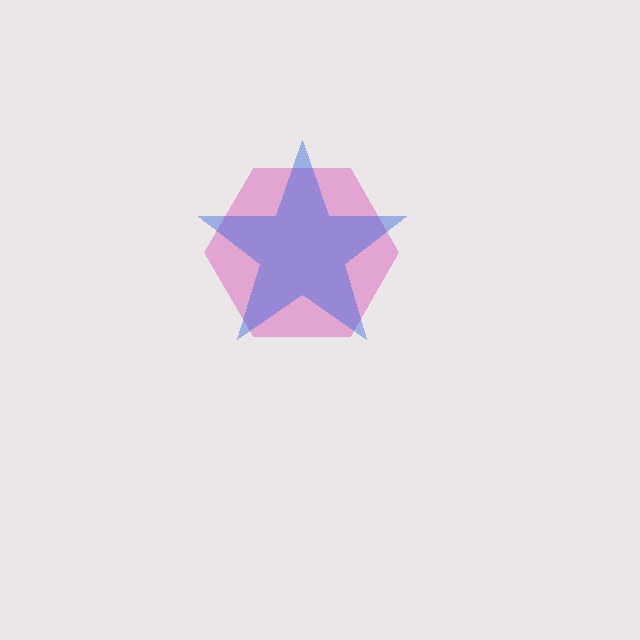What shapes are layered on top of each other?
The layered shapes are: a pink hexagon, a blue star.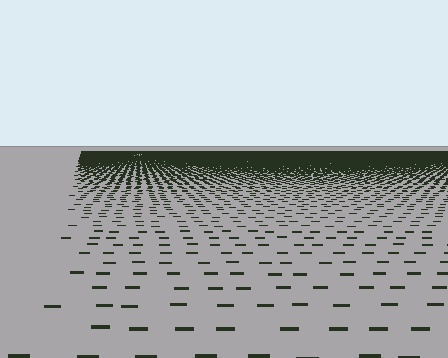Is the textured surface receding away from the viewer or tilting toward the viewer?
The surface is receding away from the viewer. Texture elements get smaller and denser toward the top.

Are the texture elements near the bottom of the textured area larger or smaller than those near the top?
Larger. Near the bottom, elements are closer to the viewer and appear at a bigger on-screen size.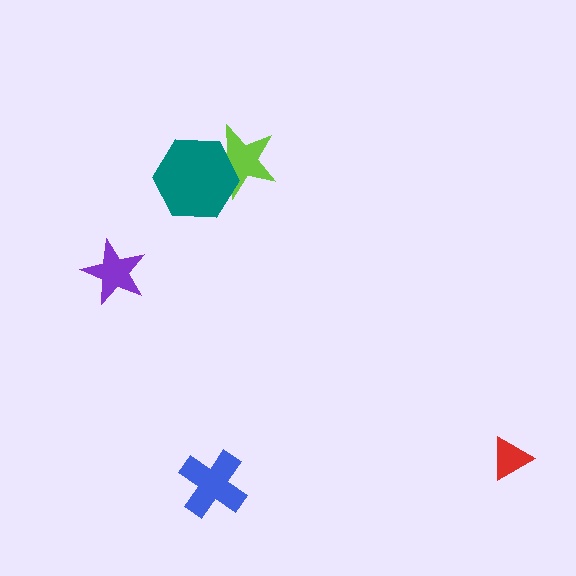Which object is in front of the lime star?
The teal hexagon is in front of the lime star.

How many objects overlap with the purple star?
0 objects overlap with the purple star.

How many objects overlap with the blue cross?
0 objects overlap with the blue cross.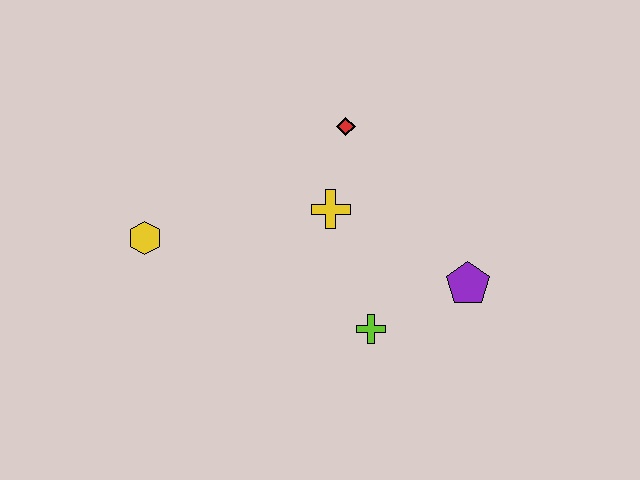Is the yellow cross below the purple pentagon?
No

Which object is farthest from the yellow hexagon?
The purple pentagon is farthest from the yellow hexagon.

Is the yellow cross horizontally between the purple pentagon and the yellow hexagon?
Yes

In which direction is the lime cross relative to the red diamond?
The lime cross is below the red diamond.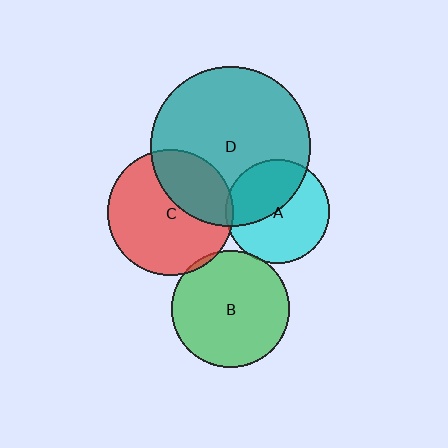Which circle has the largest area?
Circle D (teal).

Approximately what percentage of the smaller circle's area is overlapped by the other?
Approximately 5%.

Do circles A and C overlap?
Yes.